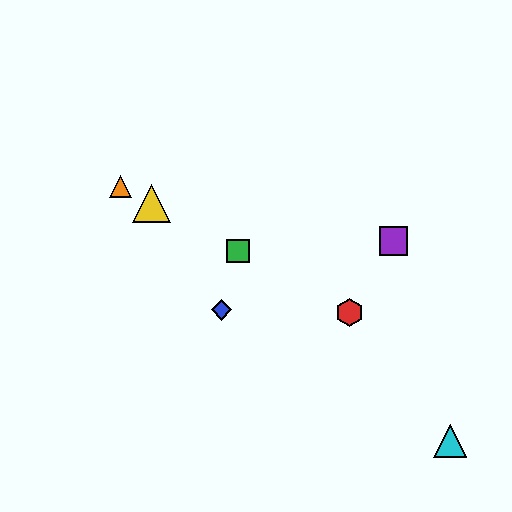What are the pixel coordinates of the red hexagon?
The red hexagon is at (350, 313).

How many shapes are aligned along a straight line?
4 shapes (the red hexagon, the green square, the yellow triangle, the orange triangle) are aligned along a straight line.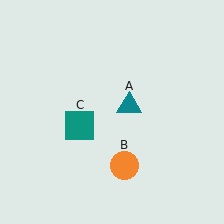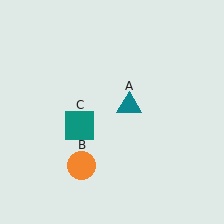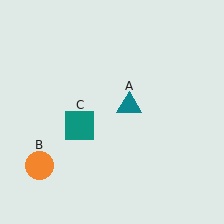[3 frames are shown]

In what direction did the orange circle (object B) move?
The orange circle (object B) moved left.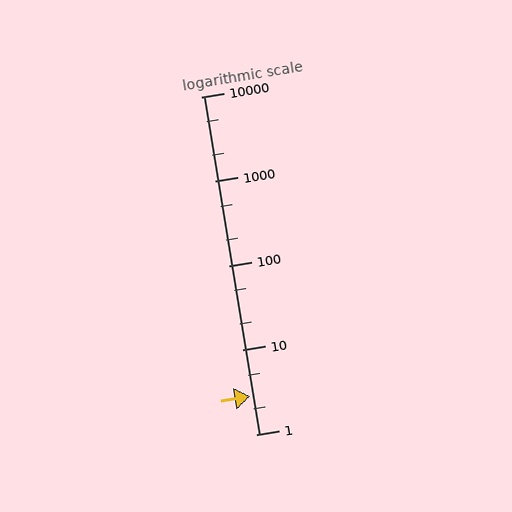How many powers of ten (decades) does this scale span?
The scale spans 4 decades, from 1 to 10000.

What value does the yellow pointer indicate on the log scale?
The pointer indicates approximately 2.8.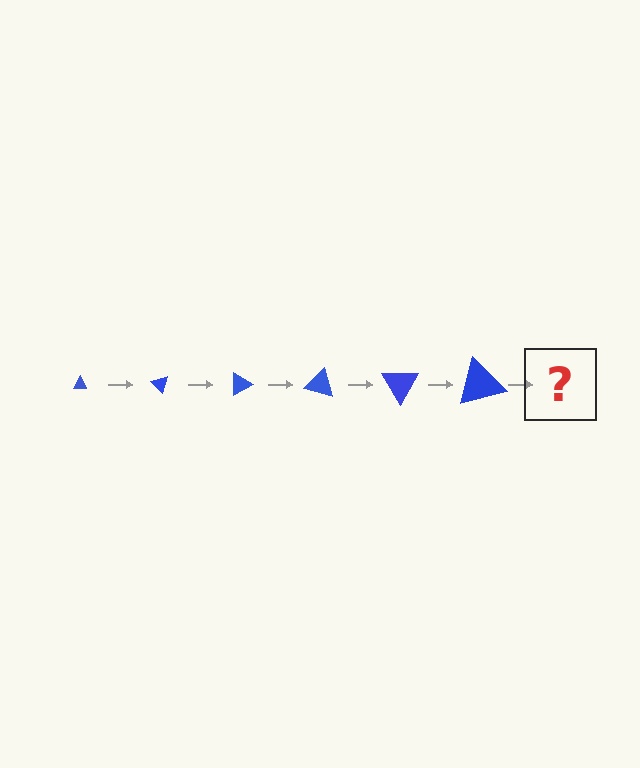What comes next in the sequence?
The next element should be a triangle, larger than the previous one and rotated 270 degrees from the start.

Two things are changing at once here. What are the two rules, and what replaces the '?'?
The two rules are that the triangle grows larger each step and it rotates 45 degrees each step. The '?' should be a triangle, larger than the previous one and rotated 270 degrees from the start.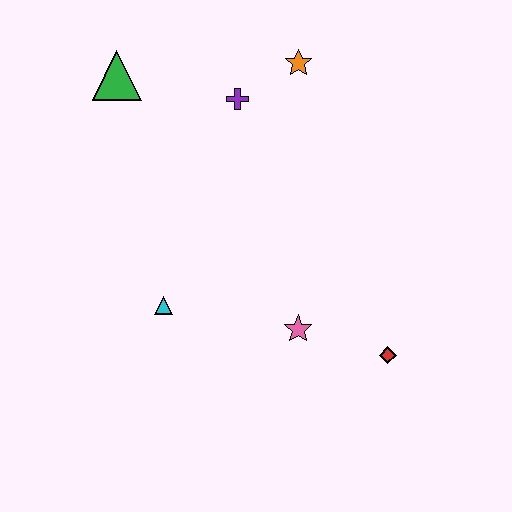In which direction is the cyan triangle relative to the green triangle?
The cyan triangle is below the green triangle.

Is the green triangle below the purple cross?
No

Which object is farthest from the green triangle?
The red diamond is farthest from the green triangle.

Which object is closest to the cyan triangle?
The pink star is closest to the cyan triangle.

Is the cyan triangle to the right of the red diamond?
No